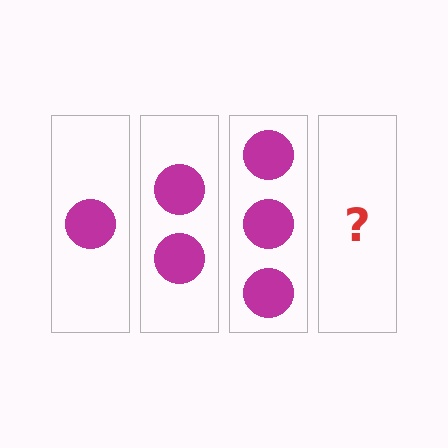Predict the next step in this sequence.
The next step is 4 circles.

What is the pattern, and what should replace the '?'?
The pattern is that each step adds one more circle. The '?' should be 4 circles.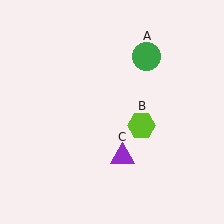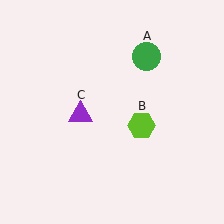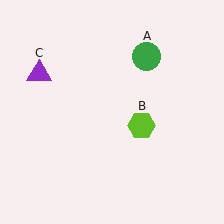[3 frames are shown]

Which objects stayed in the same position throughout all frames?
Green circle (object A) and lime hexagon (object B) remained stationary.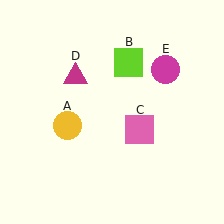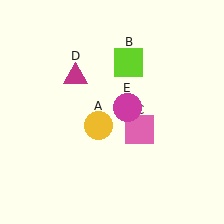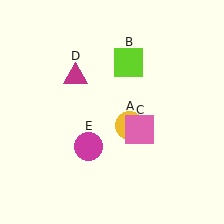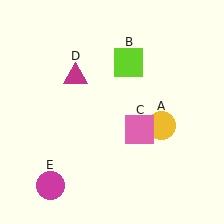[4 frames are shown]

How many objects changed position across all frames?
2 objects changed position: yellow circle (object A), magenta circle (object E).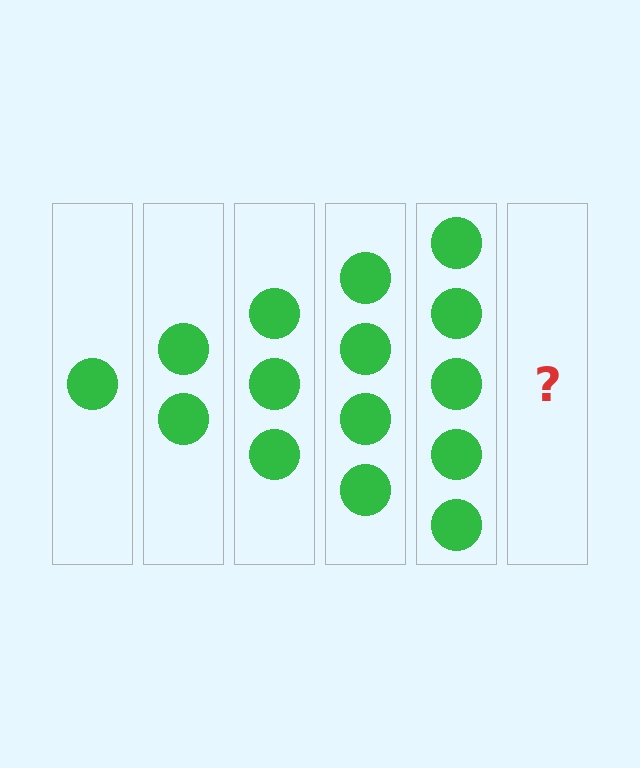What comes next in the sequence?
The next element should be 6 circles.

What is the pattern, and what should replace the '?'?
The pattern is that each step adds one more circle. The '?' should be 6 circles.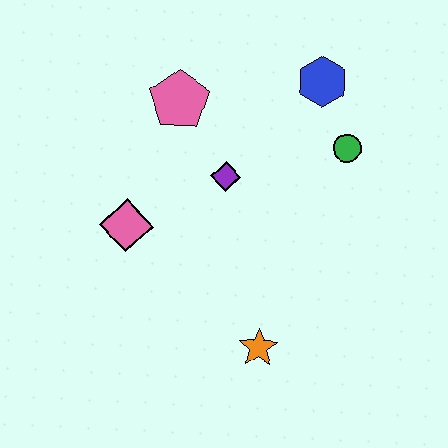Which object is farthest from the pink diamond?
The blue hexagon is farthest from the pink diamond.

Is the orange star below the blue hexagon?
Yes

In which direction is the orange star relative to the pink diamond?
The orange star is to the right of the pink diamond.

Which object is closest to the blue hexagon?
The green circle is closest to the blue hexagon.